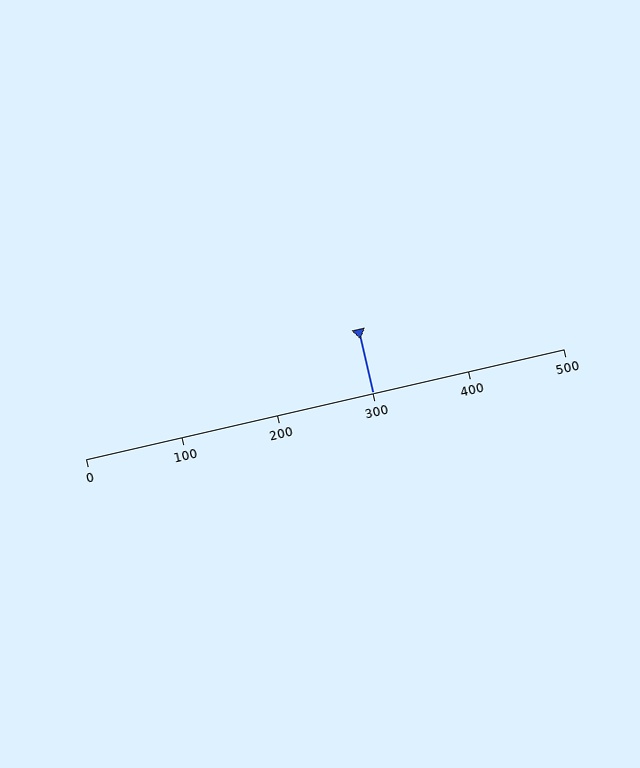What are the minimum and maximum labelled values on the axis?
The axis runs from 0 to 500.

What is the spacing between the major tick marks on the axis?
The major ticks are spaced 100 apart.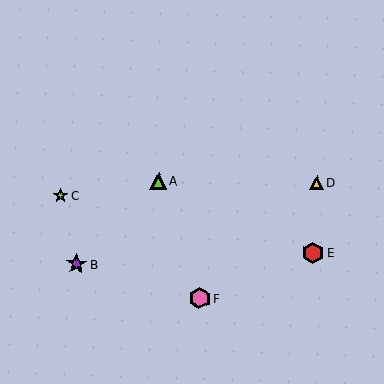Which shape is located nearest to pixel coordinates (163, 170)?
The lime triangle (labeled A) at (158, 181) is nearest to that location.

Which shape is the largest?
The pink hexagon (labeled F) is the largest.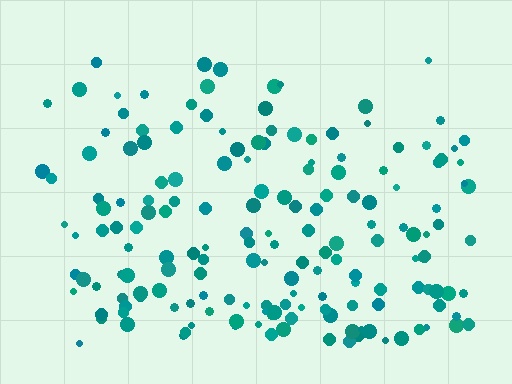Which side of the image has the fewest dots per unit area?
The top.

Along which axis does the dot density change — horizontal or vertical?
Vertical.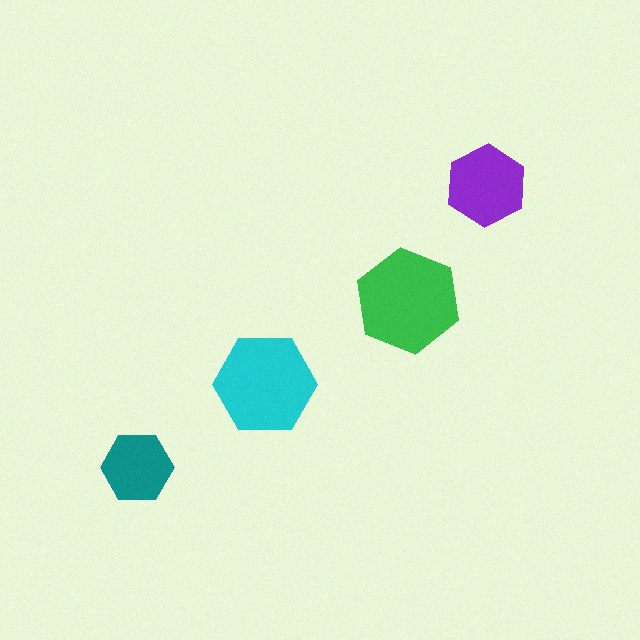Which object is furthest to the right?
The purple hexagon is rightmost.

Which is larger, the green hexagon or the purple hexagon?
The green one.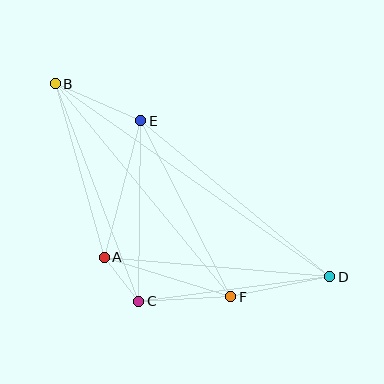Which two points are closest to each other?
Points A and C are closest to each other.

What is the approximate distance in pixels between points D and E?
The distance between D and E is approximately 245 pixels.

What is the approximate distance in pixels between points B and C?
The distance between B and C is approximately 233 pixels.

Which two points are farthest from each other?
Points B and D are farthest from each other.